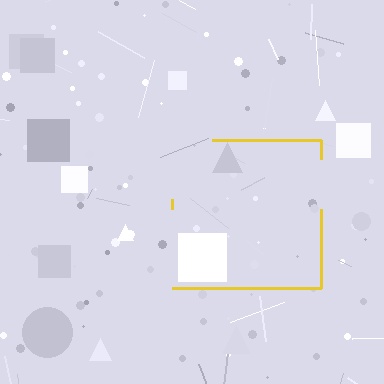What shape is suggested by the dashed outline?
The dashed outline suggests a square.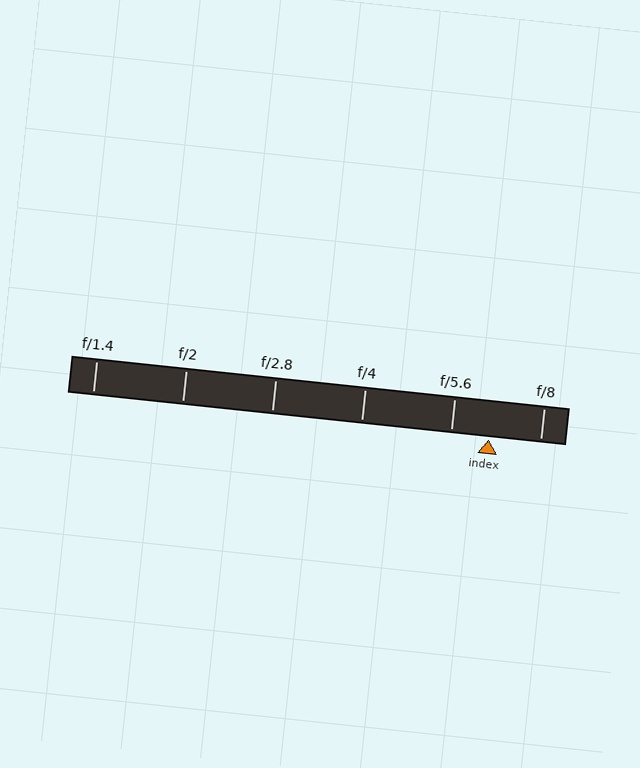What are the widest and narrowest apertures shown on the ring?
The widest aperture shown is f/1.4 and the narrowest is f/8.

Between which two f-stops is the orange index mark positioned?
The index mark is between f/5.6 and f/8.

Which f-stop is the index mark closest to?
The index mark is closest to f/5.6.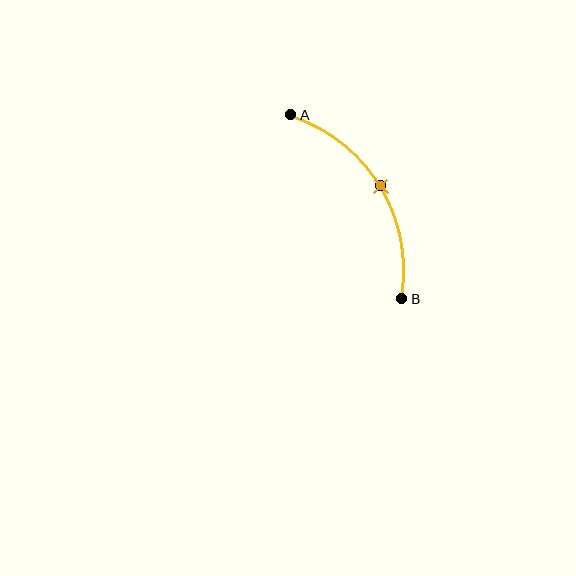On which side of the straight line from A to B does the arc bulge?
The arc bulges to the right of the straight line connecting A and B.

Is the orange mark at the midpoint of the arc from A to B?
Yes. The orange mark lies on the arc at equal arc-length from both A and B — it is the arc midpoint.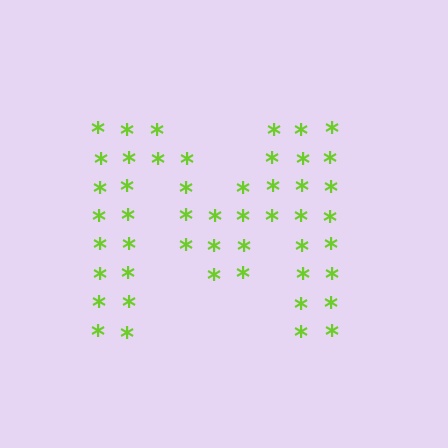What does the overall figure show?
The overall figure shows the letter M.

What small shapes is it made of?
It is made of small asterisks.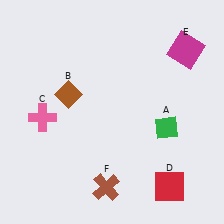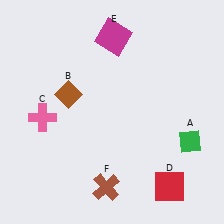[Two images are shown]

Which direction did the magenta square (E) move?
The magenta square (E) moved left.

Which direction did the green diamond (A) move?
The green diamond (A) moved right.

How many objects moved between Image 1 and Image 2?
2 objects moved between the two images.